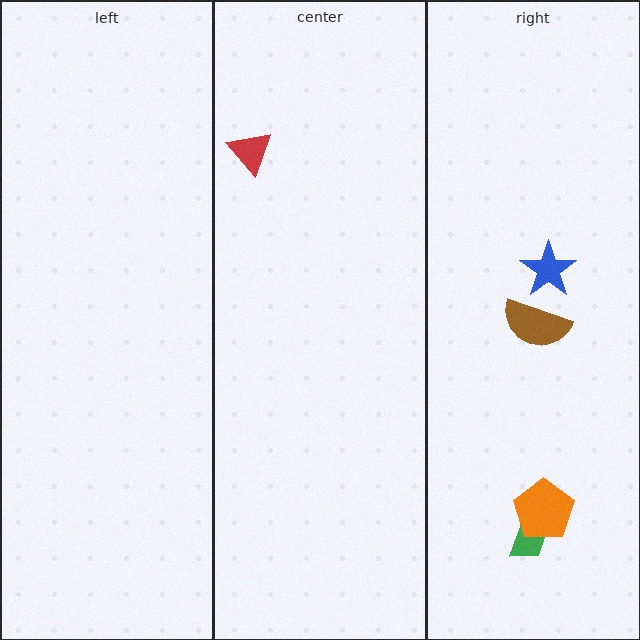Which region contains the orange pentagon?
The right region.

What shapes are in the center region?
The red triangle.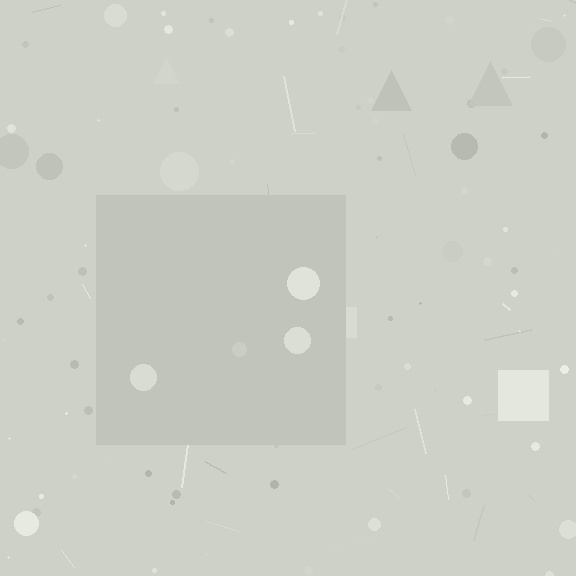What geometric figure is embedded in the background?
A square is embedded in the background.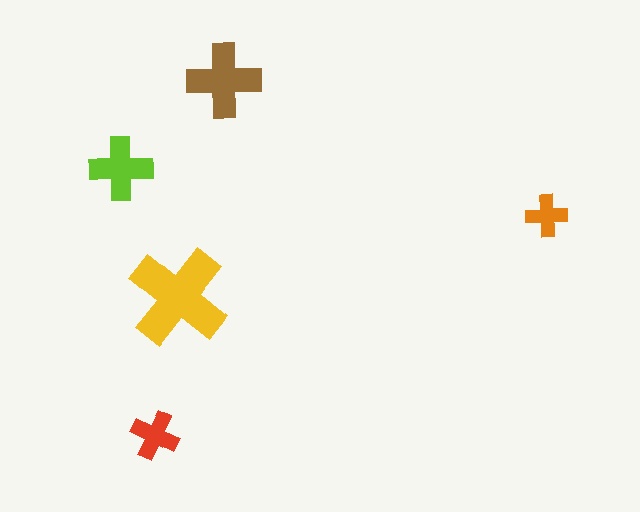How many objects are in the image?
There are 5 objects in the image.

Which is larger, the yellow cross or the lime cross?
The yellow one.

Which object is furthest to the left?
The lime cross is leftmost.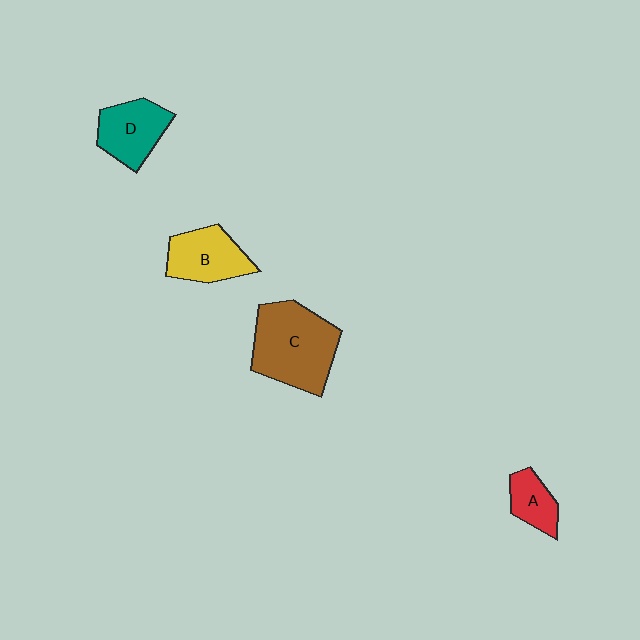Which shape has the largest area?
Shape C (brown).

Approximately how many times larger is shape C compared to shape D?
Approximately 1.7 times.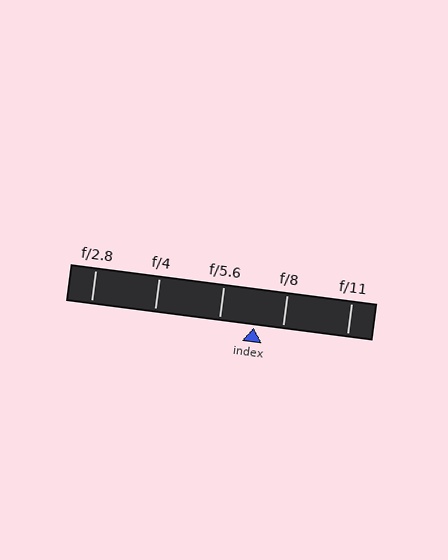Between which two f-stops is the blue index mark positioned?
The index mark is between f/5.6 and f/8.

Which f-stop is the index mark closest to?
The index mark is closest to f/8.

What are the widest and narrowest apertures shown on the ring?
The widest aperture shown is f/2.8 and the narrowest is f/11.